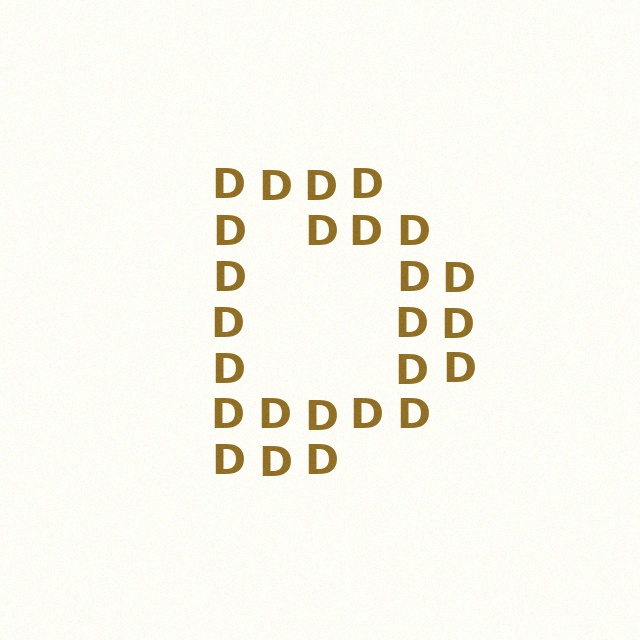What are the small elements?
The small elements are letter D's.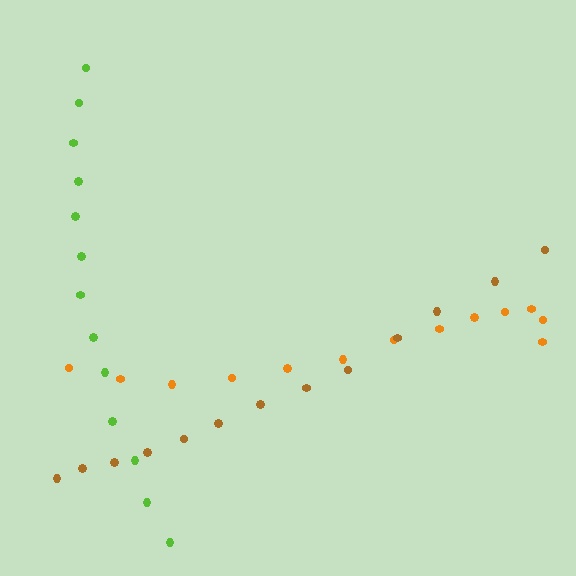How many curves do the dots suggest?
There are 3 distinct paths.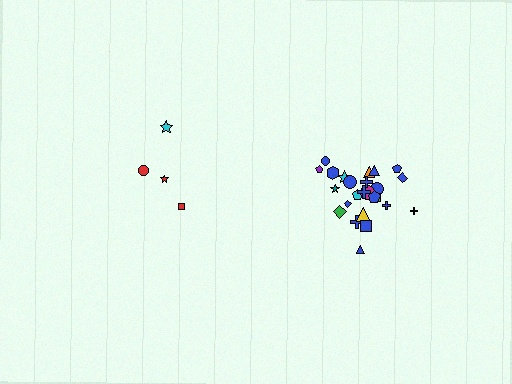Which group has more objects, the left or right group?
The right group.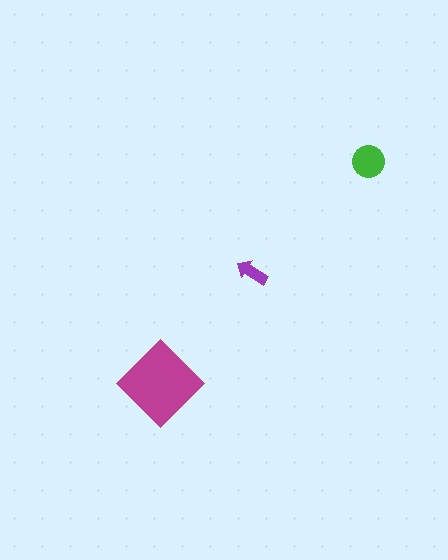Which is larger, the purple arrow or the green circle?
The green circle.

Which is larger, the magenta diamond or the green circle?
The magenta diamond.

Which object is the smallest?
The purple arrow.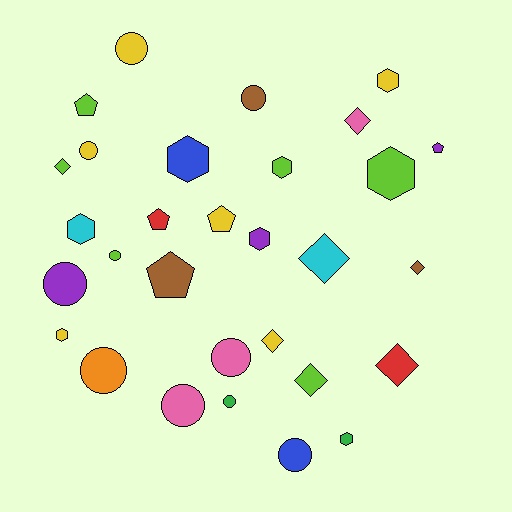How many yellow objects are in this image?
There are 6 yellow objects.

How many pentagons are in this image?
There are 5 pentagons.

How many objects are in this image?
There are 30 objects.